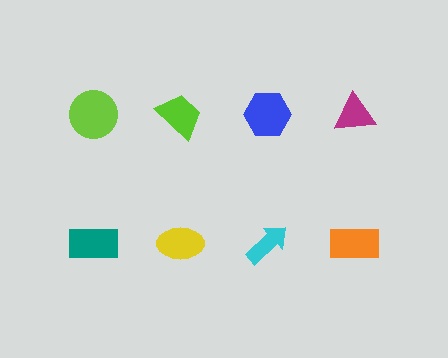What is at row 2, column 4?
An orange rectangle.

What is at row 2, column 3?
A cyan arrow.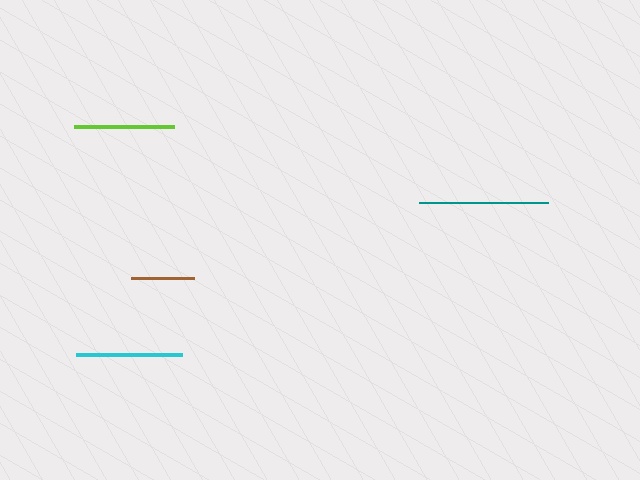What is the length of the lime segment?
The lime segment is approximately 100 pixels long.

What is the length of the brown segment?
The brown segment is approximately 63 pixels long.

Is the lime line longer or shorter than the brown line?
The lime line is longer than the brown line.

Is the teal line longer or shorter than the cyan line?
The teal line is longer than the cyan line.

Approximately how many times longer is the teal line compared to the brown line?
The teal line is approximately 2.0 times the length of the brown line.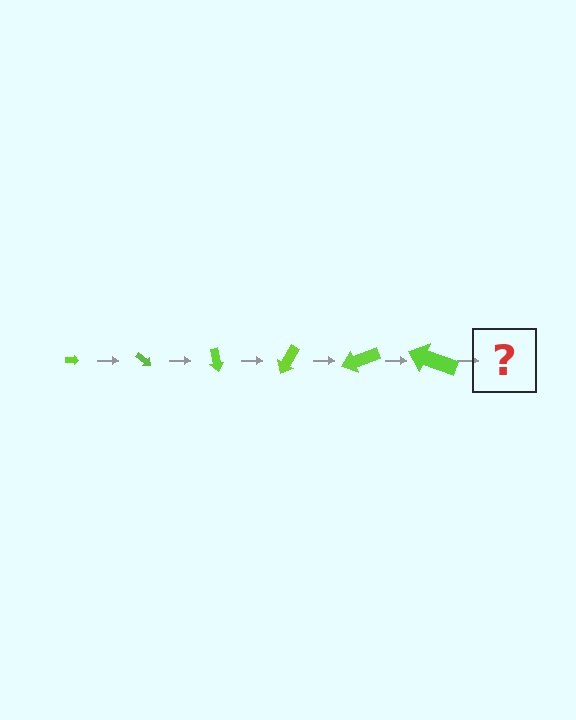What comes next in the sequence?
The next element should be an arrow, larger than the previous one and rotated 240 degrees from the start.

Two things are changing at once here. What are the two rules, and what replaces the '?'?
The two rules are that the arrow grows larger each step and it rotates 40 degrees each step. The '?' should be an arrow, larger than the previous one and rotated 240 degrees from the start.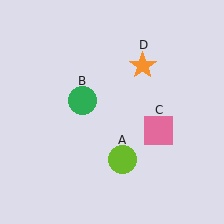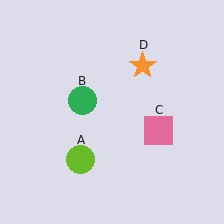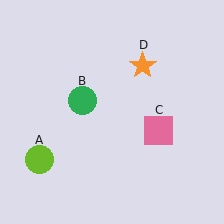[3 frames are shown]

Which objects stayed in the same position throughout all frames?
Green circle (object B) and pink square (object C) and orange star (object D) remained stationary.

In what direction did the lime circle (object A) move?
The lime circle (object A) moved left.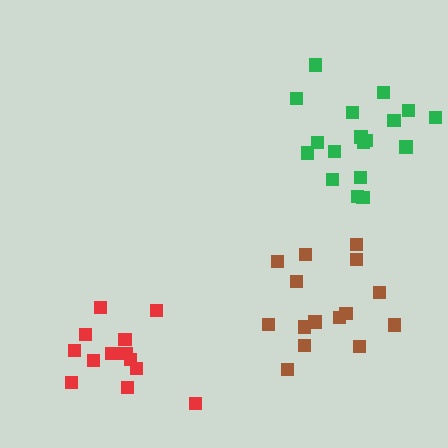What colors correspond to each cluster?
The clusters are colored: green, brown, red.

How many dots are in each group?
Group 1: 18 dots, Group 2: 17 dots, Group 3: 14 dots (49 total).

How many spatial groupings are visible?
There are 3 spatial groupings.